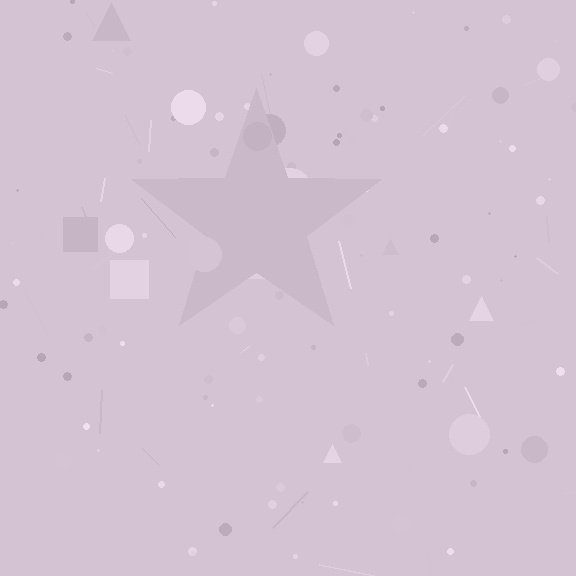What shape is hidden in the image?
A star is hidden in the image.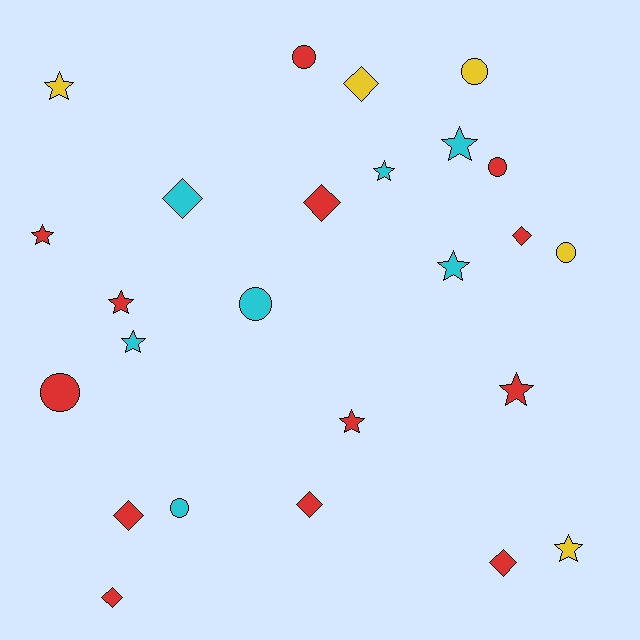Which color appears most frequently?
Red, with 13 objects.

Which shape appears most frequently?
Star, with 10 objects.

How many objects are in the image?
There are 25 objects.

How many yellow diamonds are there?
There is 1 yellow diamond.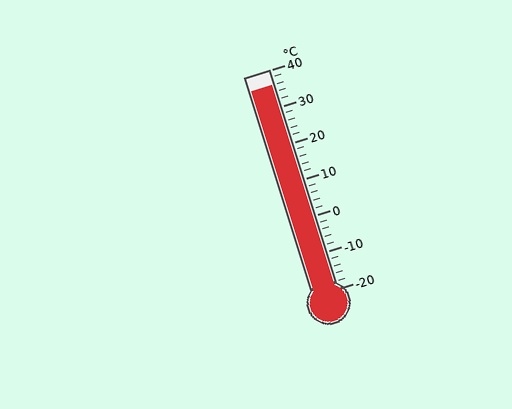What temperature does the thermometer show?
The thermometer shows approximately 36°C.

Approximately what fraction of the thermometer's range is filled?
The thermometer is filled to approximately 95% of its range.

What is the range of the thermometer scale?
The thermometer scale ranges from -20°C to 40°C.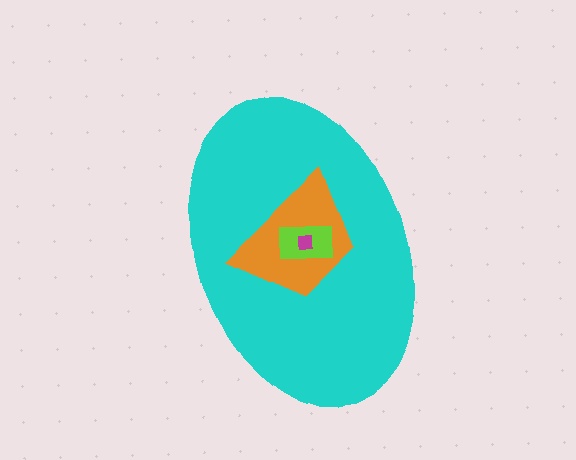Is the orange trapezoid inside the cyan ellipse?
Yes.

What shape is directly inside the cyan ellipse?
The orange trapezoid.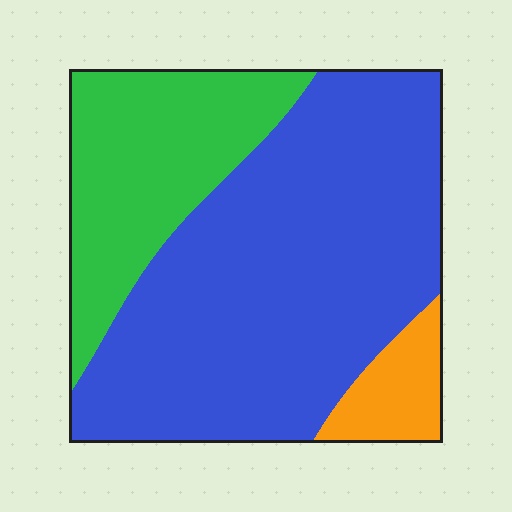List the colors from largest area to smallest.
From largest to smallest: blue, green, orange.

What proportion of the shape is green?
Green covers around 25% of the shape.